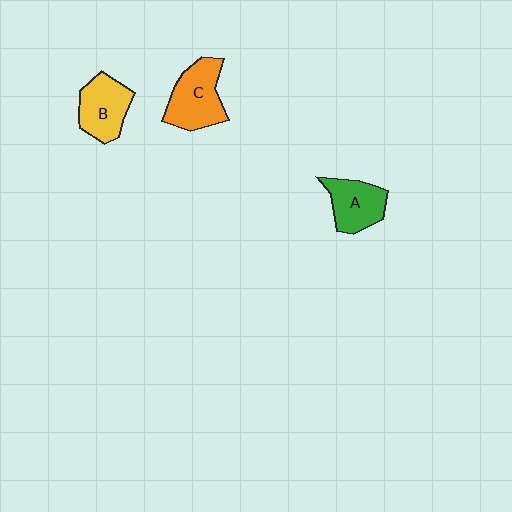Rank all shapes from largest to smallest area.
From largest to smallest: C (orange), B (yellow), A (green).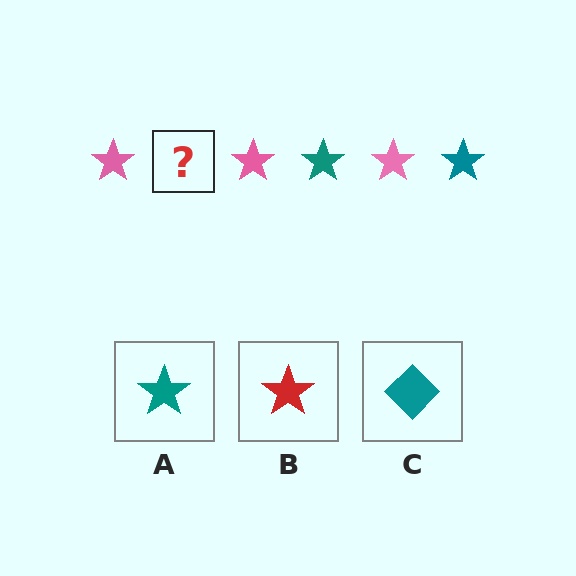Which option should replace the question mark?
Option A.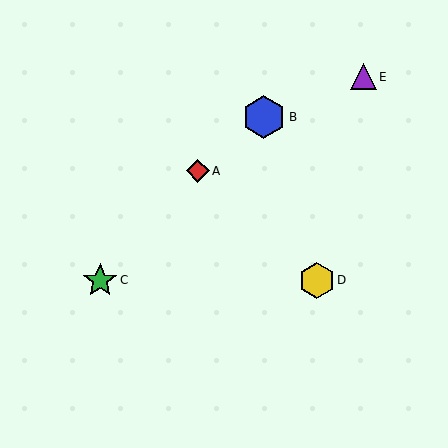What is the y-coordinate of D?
Object D is at y≈280.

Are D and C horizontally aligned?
Yes, both are at y≈280.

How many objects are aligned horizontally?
2 objects (C, D) are aligned horizontally.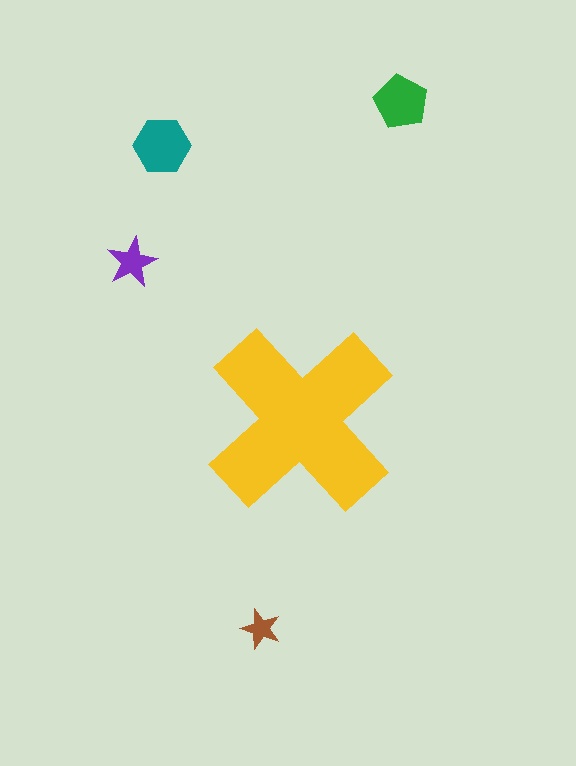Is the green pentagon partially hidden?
No, the green pentagon is fully visible.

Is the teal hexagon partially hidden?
No, the teal hexagon is fully visible.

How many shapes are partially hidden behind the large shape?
0 shapes are partially hidden.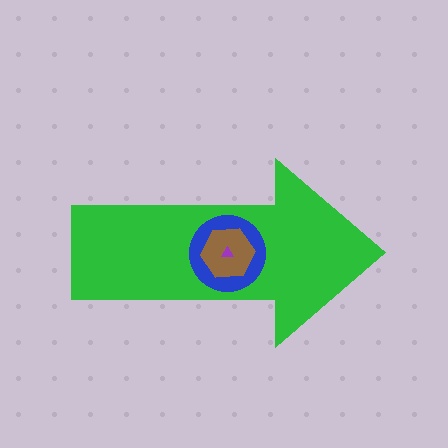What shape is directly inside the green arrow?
The blue circle.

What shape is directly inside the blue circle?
The brown hexagon.